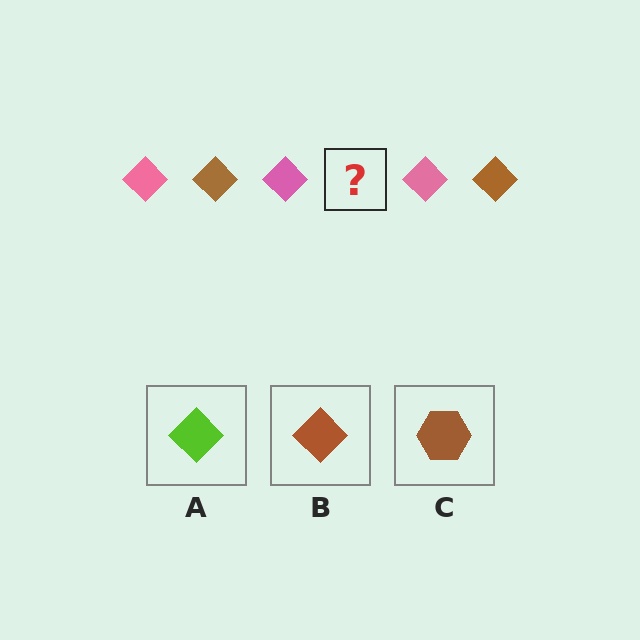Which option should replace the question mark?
Option B.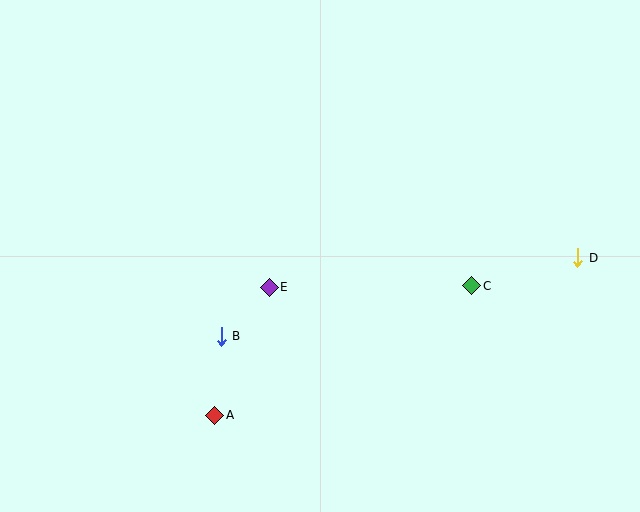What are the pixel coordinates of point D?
Point D is at (578, 258).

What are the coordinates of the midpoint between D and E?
The midpoint between D and E is at (423, 273).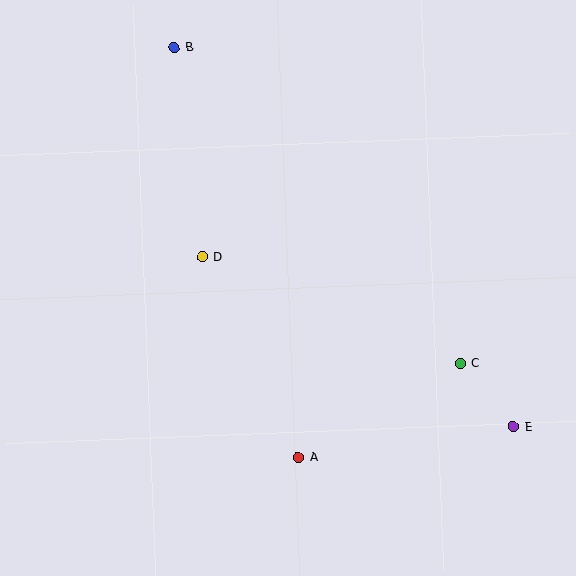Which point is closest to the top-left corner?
Point B is closest to the top-left corner.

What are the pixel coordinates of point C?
Point C is at (460, 363).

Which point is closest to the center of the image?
Point D at (202, 257) is closest to the center.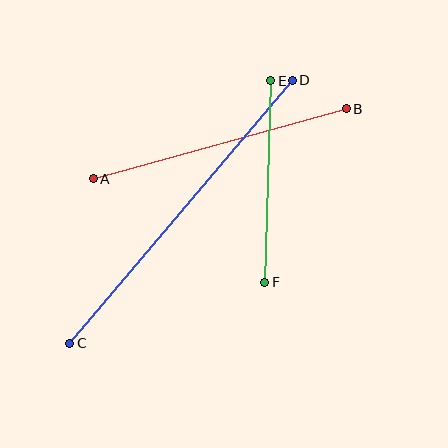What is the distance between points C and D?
The distance is approximately 344 pixels.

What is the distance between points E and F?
The distance is approximately 202 pixels.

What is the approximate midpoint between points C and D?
The midpoint is at approximately (181, 212) pixels.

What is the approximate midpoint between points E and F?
The midpoint is at approximately (268, 181) pixels.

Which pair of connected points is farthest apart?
Points C and D are farthest apart.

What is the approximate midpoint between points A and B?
The midpoint is at approximately (220, 144) pixels.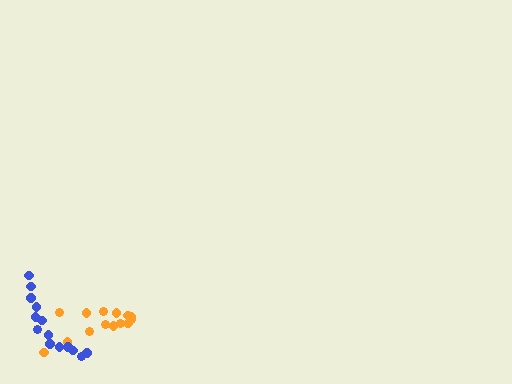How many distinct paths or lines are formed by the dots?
There are 2 distinct paths.